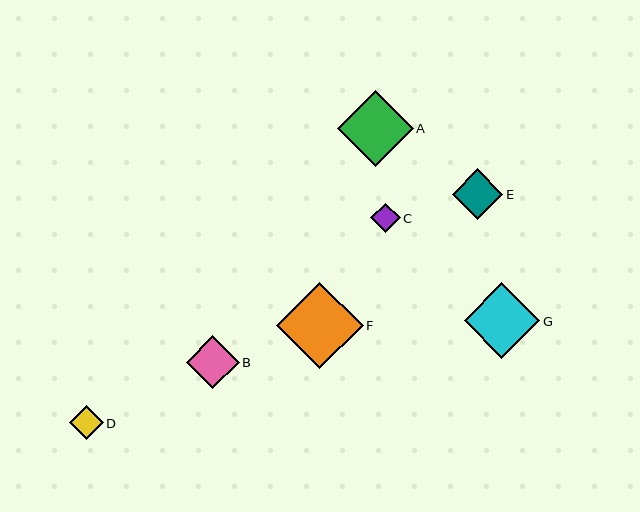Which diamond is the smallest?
Diamond C is the smallest with a size of approximately 29 pixels.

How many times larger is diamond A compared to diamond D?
Diamond A is approximately 2.3 times the size of diamond D.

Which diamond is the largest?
Diamond F is the largest with a size of approximately 86 pixels.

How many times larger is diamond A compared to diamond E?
Diamond A is approximately 1.5 times the size of diamond E.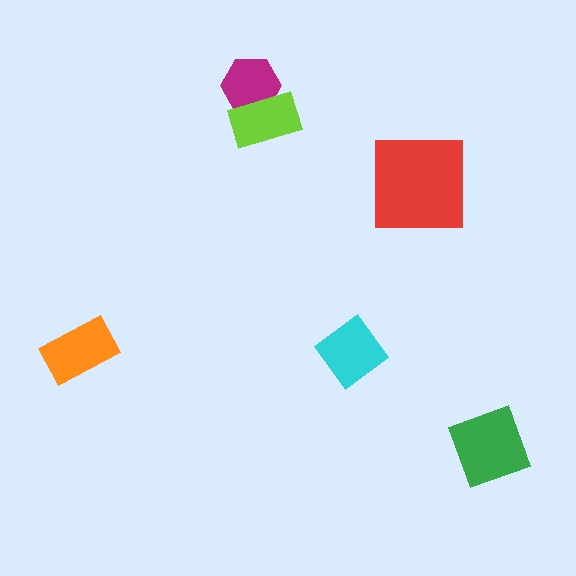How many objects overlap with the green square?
0 objects overlap with the green square.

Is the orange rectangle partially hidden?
No, no other shape covers it.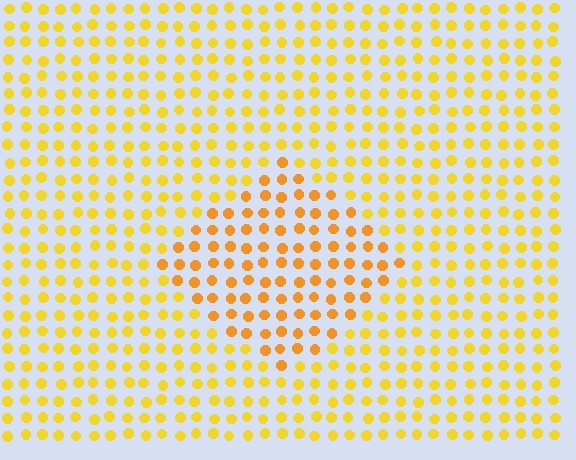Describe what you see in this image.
The image is filled with small yellow elements in a uniform arrangement. A diamond-shaped region is visible where the elements are tinted to a slightly different hue, forming a subtle color boundary.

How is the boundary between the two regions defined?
The boundary is defined purely by a slight shift in hue (about 20 degrees). Spacing, size, and orientation are identical on both sides.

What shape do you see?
I see a diamond.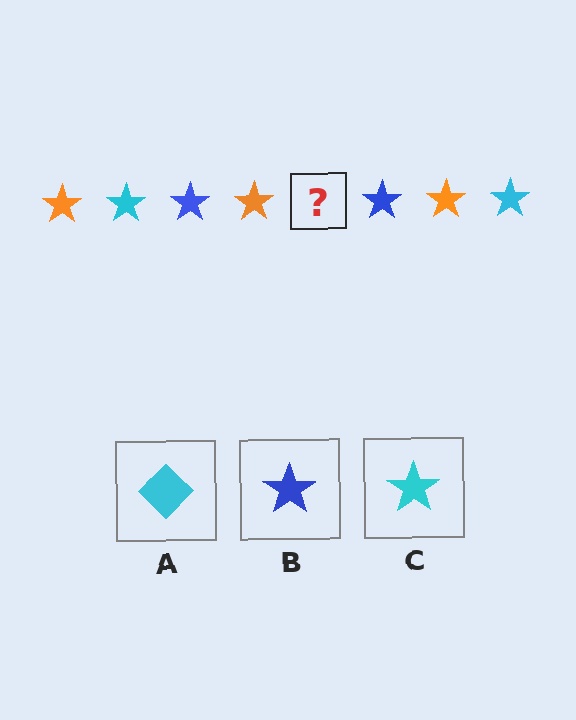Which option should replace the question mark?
Option C.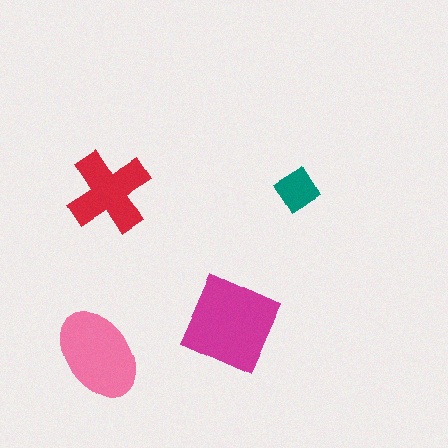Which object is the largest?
The magenta diamond.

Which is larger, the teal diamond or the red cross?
The red cross.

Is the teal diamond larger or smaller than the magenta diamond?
Smaller.